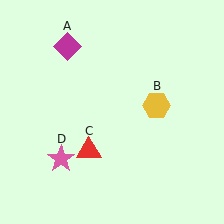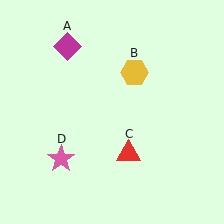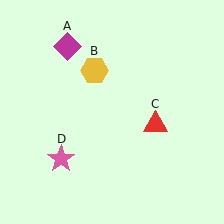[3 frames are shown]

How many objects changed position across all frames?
2 objects changed position: yellow hexagon (object B), red triangle (object C).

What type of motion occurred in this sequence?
The yellow hexagon (object B), red triangle (object C) rotated counterclockwise around the center of the scene.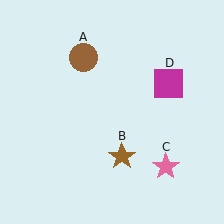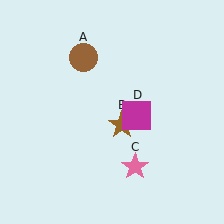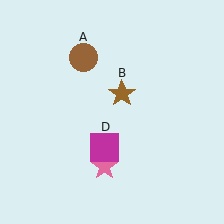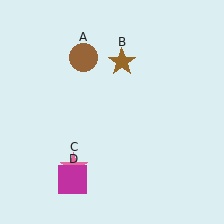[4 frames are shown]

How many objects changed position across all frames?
3 objects changed position: brown star (object B), pink star (object C), magenta square (object D).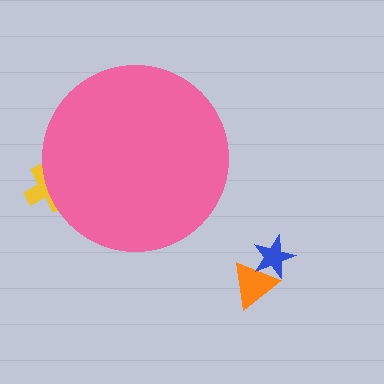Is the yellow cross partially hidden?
Yes, the yellow cross is partially hidden behind the pink circle.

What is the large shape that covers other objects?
A pink circle.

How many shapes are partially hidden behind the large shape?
1 shape is partially hidden.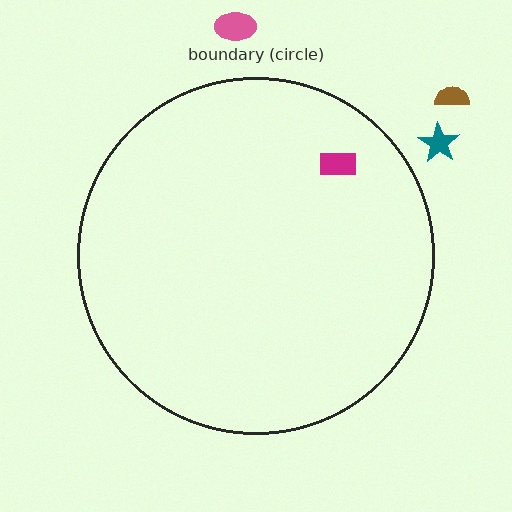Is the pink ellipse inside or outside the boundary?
Outside.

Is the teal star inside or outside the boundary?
Outside.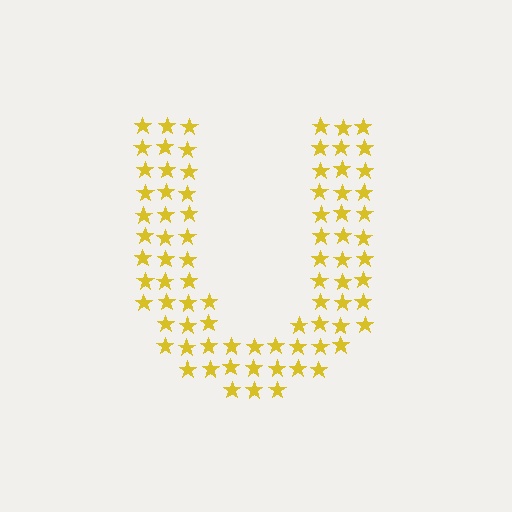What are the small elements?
The small elements are stars.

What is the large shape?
The large shape is the letter U.